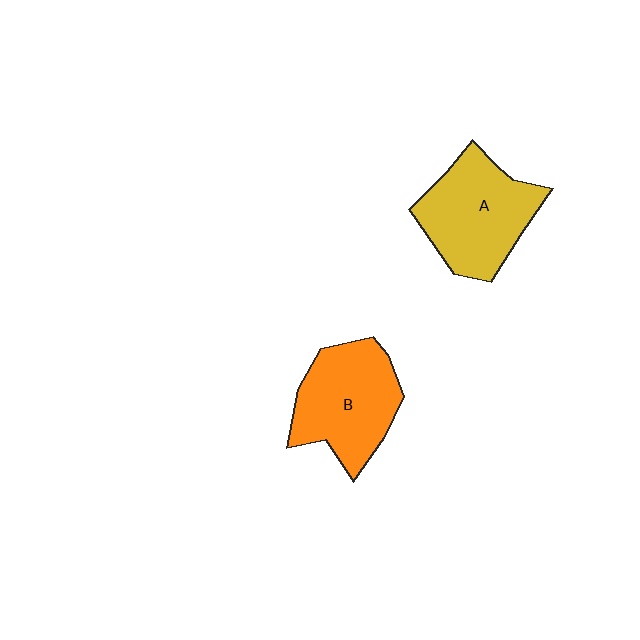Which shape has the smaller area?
Shape B (orange).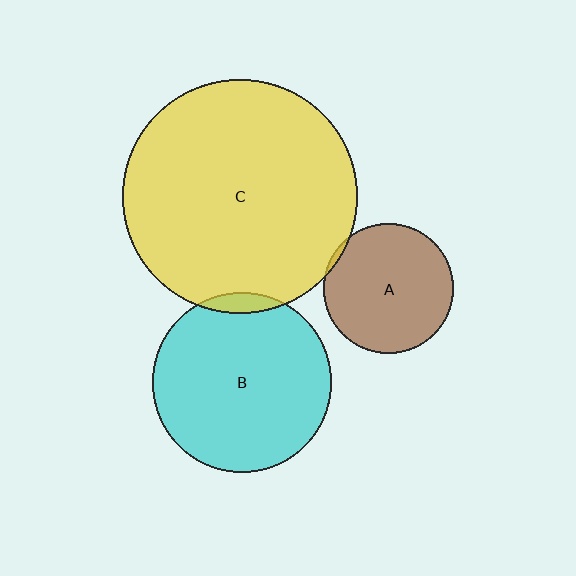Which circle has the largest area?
Circle C (yellow).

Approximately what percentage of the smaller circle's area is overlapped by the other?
Approximately 5%.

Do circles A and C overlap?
Yes.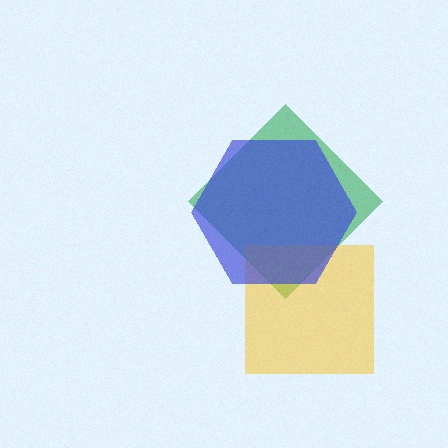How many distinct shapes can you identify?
There are 3 distinct shapes: a green diamond, a yellow square, a blue hexagon.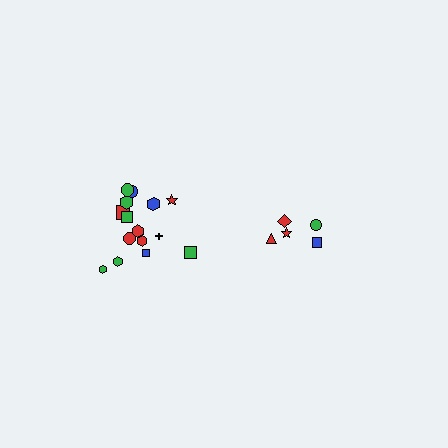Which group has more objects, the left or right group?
The left group.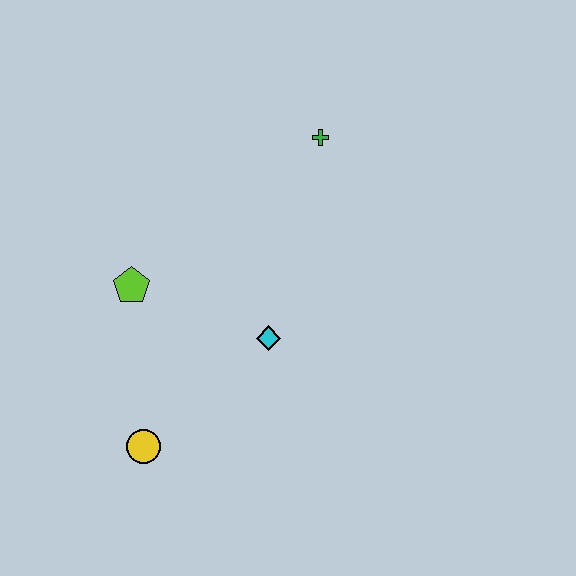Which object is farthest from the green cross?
The yellow circle is farthest from the green cross.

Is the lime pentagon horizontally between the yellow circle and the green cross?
No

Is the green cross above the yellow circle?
Yes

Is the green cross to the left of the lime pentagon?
No